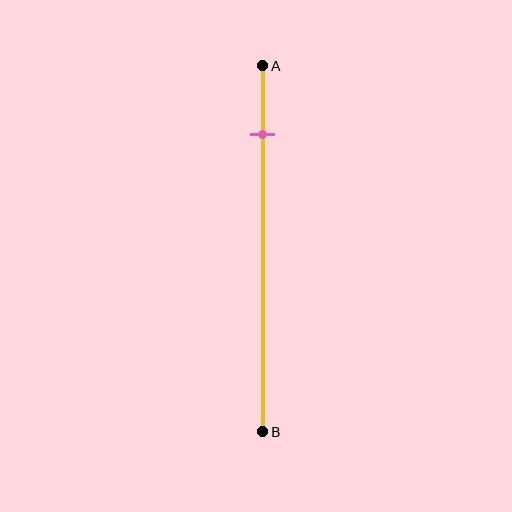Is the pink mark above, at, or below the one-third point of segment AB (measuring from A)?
The pink mark is above the one-third point of segment AB.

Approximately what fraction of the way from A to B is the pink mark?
The pink mark is approximately 20% of the way from A to B.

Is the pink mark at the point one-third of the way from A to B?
No, the mark is at about 20% from A, not at the 33% one-third point.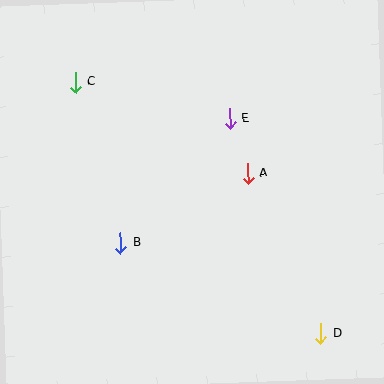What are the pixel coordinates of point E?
Point E is at (230, 118).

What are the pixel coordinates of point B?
Point B is at (120, 243).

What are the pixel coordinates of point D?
Point D is at (321, 333).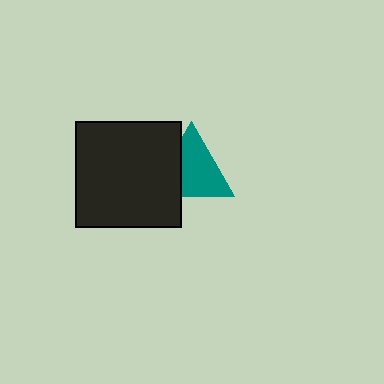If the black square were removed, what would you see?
You would see the complete teal triangle.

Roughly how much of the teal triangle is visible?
Most of it is visible (roughly 69%).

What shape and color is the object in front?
The object in front is a black square.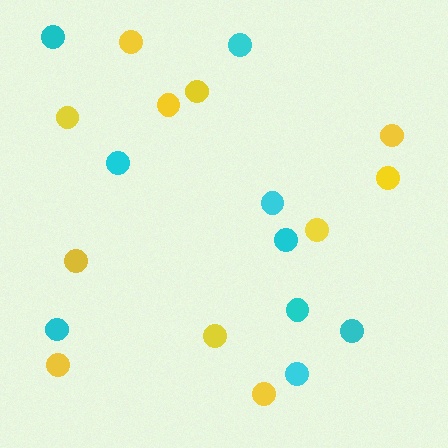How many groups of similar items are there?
There are 2 groups: one group of yellow circles (11) and one group of cyan circles (9).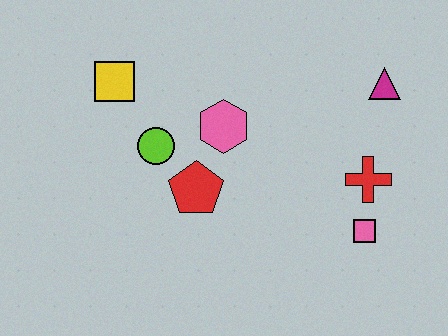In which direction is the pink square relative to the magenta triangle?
The pink square is below the magenta triangle.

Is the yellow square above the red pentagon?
Yes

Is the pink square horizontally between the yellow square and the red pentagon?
No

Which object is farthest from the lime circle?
The magenta triangle is farthest from the lime circle.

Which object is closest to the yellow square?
The lime circle is closest to the yellow square.